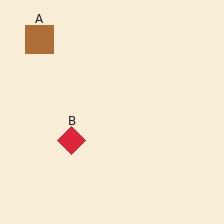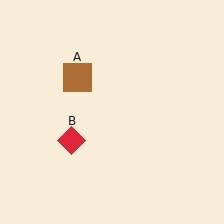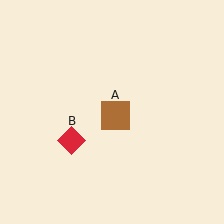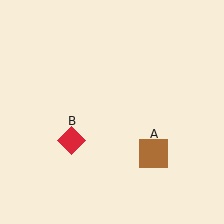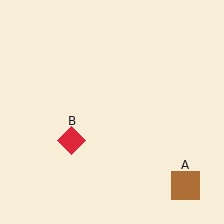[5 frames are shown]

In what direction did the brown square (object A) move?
The brown square (object A) moved down and to the right.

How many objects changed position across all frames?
1 object changed position: brown square (object A).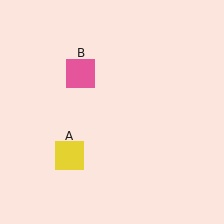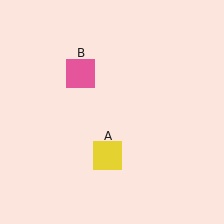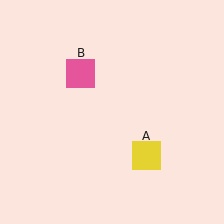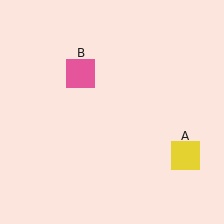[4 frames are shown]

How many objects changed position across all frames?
1 object changed position: yellow square (object A).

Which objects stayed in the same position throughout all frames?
Pink square (object B) remained stationary.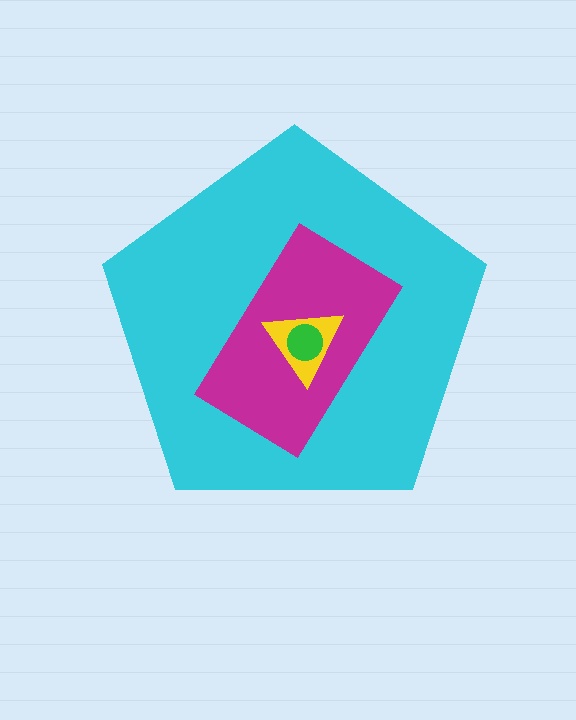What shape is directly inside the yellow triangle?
The green circle.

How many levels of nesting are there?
4.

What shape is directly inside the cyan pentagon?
The magenta rectangle.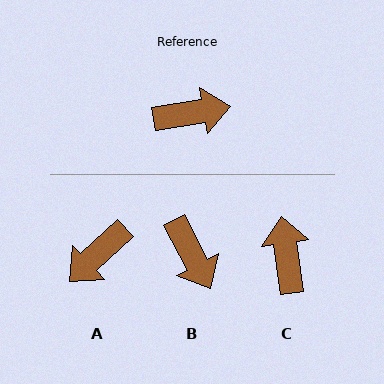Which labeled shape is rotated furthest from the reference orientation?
A, about 146 degrees away.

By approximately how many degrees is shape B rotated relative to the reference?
Approximately 71 degrees clockwise.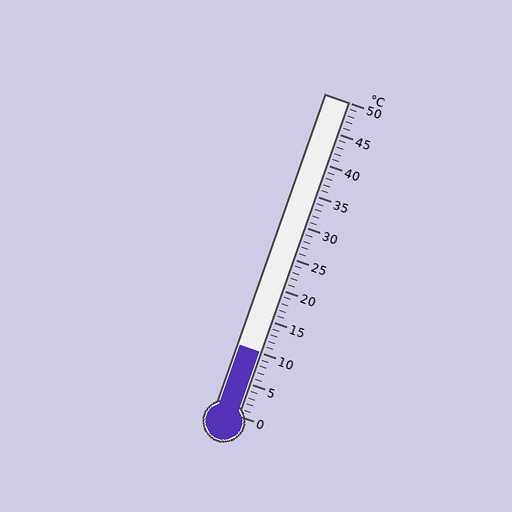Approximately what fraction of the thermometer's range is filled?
The thermometer is filled to approximately 20% of its range.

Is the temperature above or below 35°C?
The temperature is below 35°C.